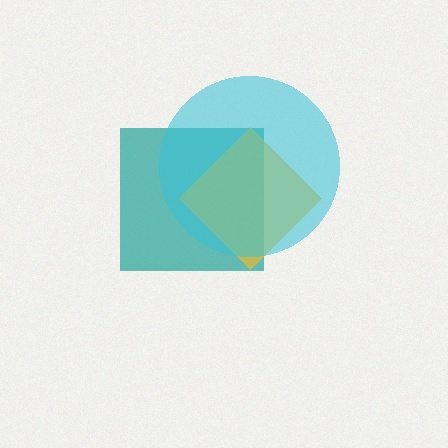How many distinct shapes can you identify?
There are 3 distinct shapes: a teal square, a yellow diamond, a cyan circle.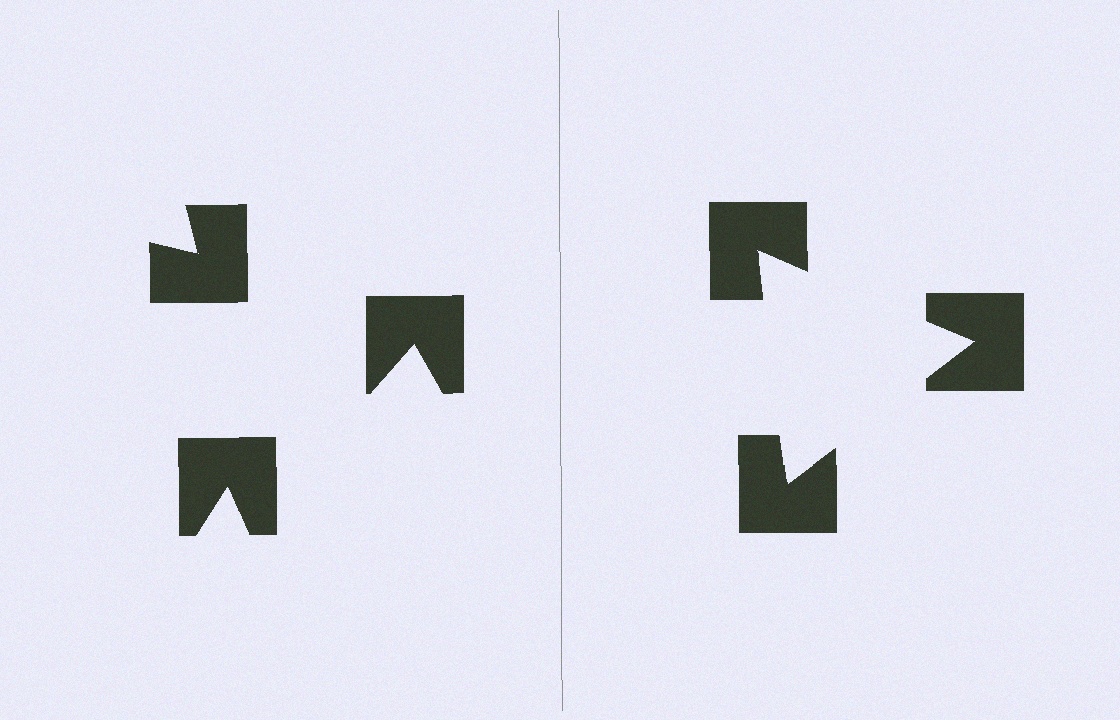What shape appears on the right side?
An illusory triangle.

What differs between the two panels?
The notched squares are positioned identically on both sides; only the wedge orientations differ. On the right they align to a triangle; on the left they are misaligned.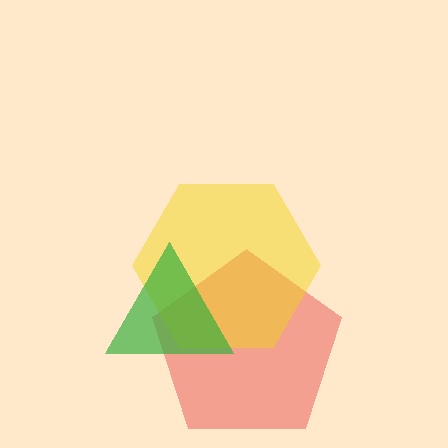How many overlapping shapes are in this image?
There are 3 overlapping shapes in the image.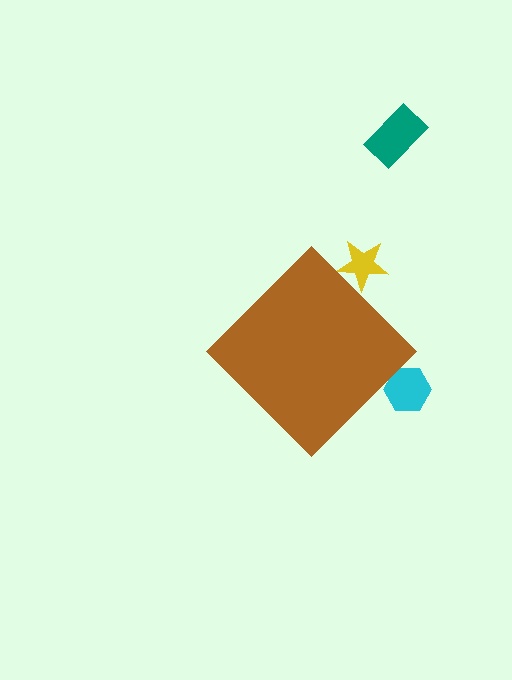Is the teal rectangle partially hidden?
No, the teal rectangle is fully visible.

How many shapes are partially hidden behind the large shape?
2 shapes are partially hidden.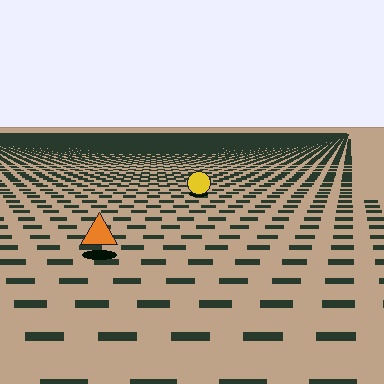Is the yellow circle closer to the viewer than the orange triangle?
No. The orange triangle is closer — you can tell from the texture gradient: the ground texture is coarser near it.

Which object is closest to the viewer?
The orange triangle is closest. The texture marks near it are larger and more spread out.